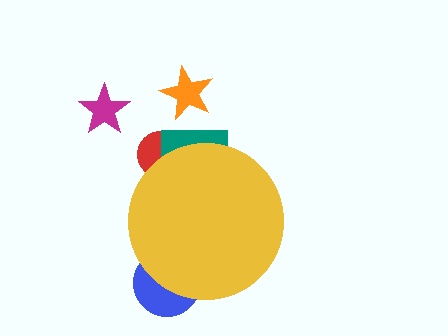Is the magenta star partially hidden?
No, the magenta star is fully visible.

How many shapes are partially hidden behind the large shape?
3 shapes are partially hidden.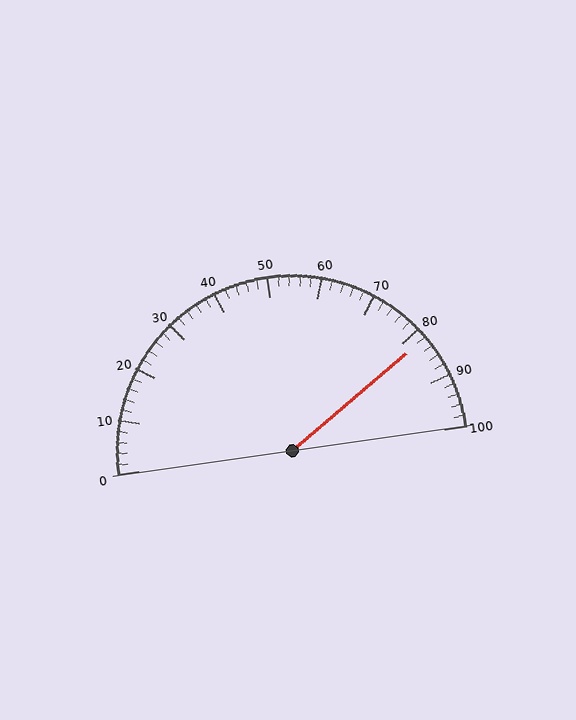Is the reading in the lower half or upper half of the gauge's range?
The reading is in the upper half of the range (0 to 100).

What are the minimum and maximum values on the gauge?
The gauge ranges from 0 to 100.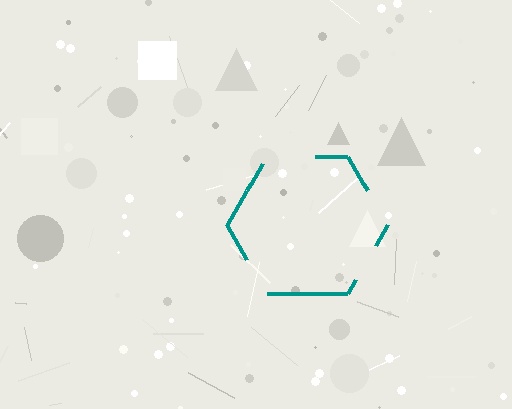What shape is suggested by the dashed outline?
The dashed outline suggests a hexagon.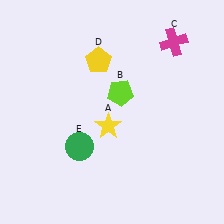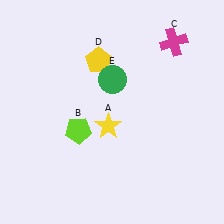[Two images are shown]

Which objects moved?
The objects that moved are: the lime pentagon (B), the green circle (E).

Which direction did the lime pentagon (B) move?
The lime pentagon (B) moved left.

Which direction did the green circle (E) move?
The green circle (E) moved up.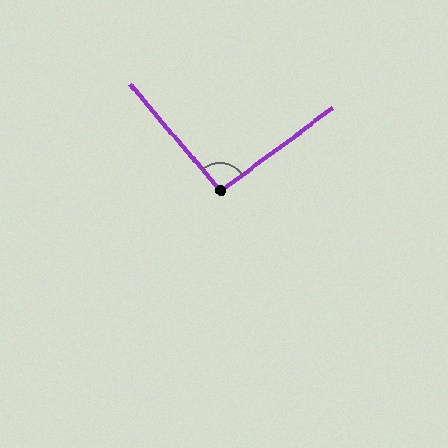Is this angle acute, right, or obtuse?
It is approximately a right angle.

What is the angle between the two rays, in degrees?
Approximately 94 degrees.